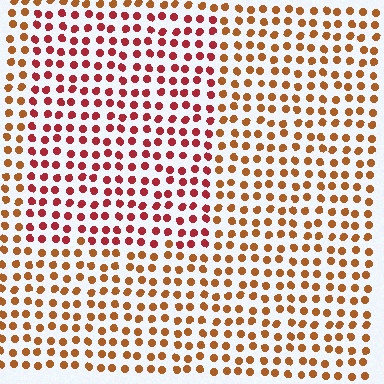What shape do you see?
I see a rectangle.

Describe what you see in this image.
The image is filled with small brown elements in a uniform arrangement. A rectangle-shaped region is visible where the elements are tinted to a slightly different hue, forming a subtle color boundary.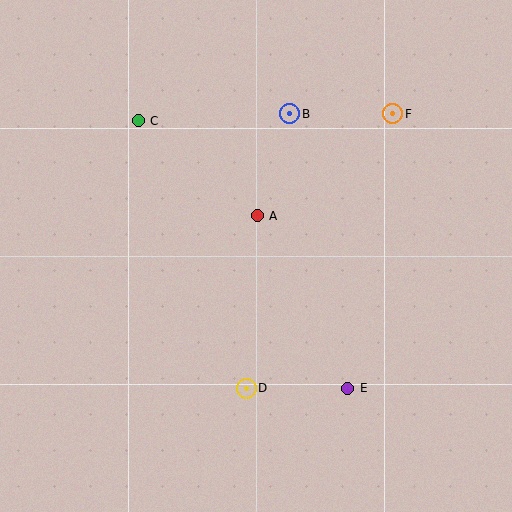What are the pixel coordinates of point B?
Point B is at (290, 114).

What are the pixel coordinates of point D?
Point D is at (246, 388).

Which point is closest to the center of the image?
Point A at (257, 216) is closest to the center.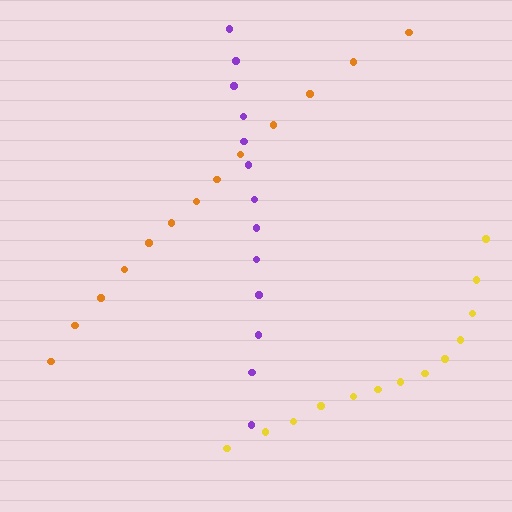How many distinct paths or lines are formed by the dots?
There are 3 distinct paths.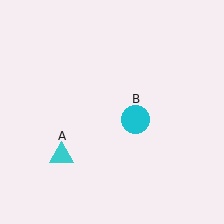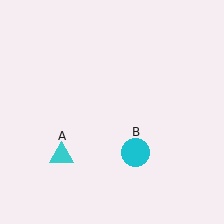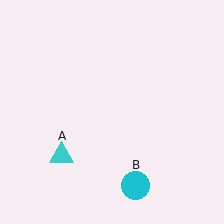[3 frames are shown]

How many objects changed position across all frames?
1 object changed position: cyan circle (object B).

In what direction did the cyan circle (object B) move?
The cyan circle (object B) moved down.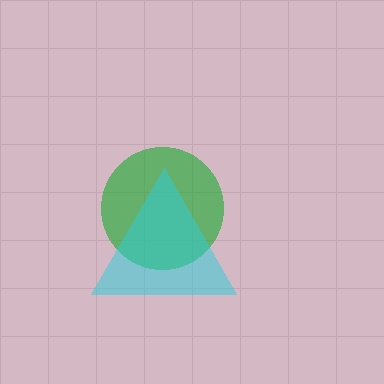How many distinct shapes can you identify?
There are 2 distinct shapes: a green circle, a cyan triangle.